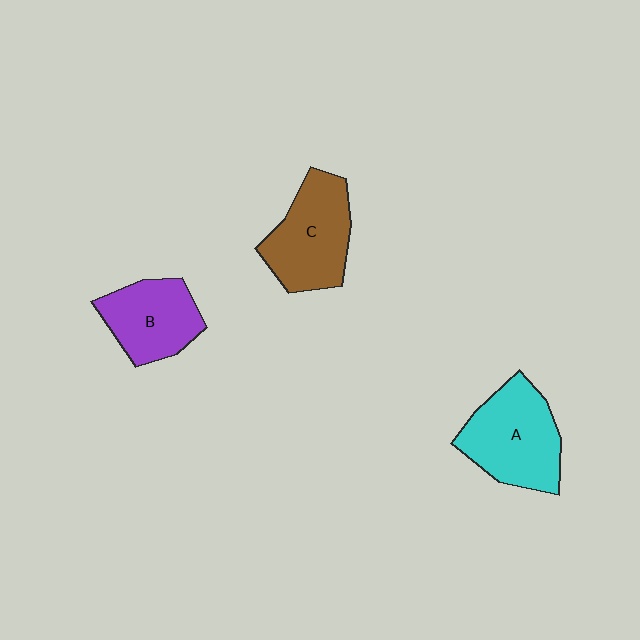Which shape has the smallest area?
Shape B (purple).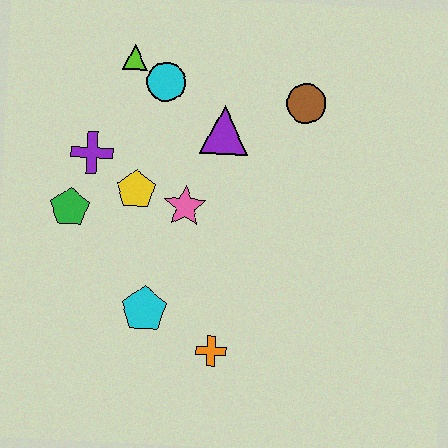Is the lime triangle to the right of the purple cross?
Yes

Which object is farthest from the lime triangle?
The orange cross is farthest from the lime triangle.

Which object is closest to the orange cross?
The cyan pentagon is closest to the orange cross.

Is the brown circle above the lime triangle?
No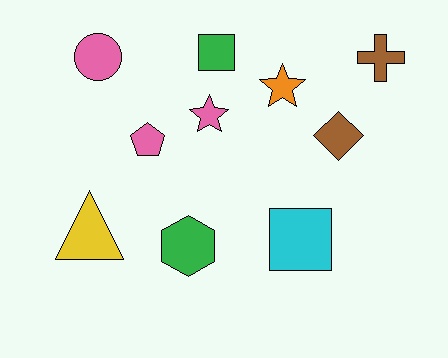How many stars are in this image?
There are 2 stars.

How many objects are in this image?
There are 10 objects.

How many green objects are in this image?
There are 2 green objects.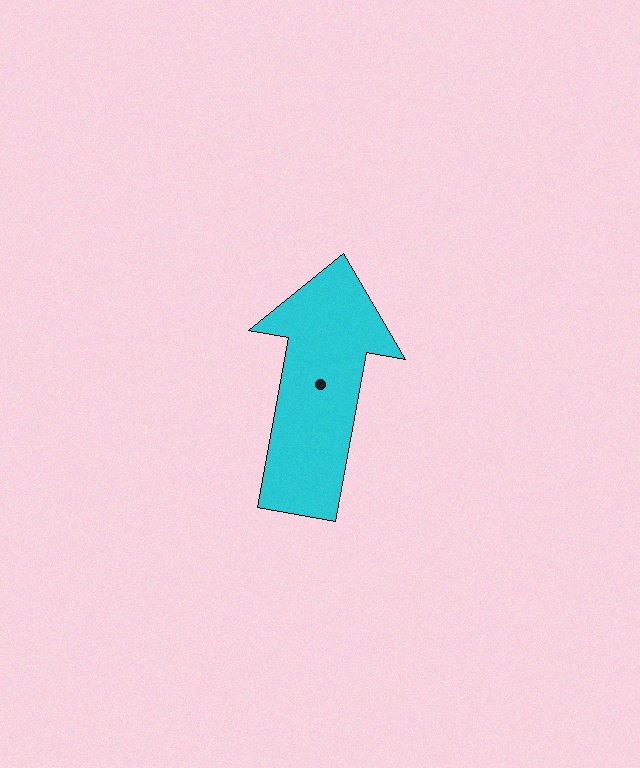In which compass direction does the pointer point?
North.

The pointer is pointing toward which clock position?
Roughly 12 o'clock.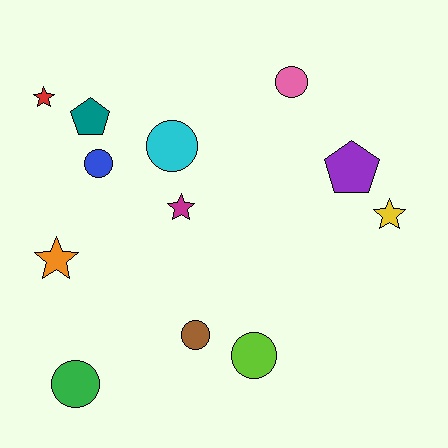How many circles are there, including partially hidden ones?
There are 6 circles.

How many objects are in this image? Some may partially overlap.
There are 12 objects.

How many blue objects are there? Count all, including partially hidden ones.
There is 1 blue object.